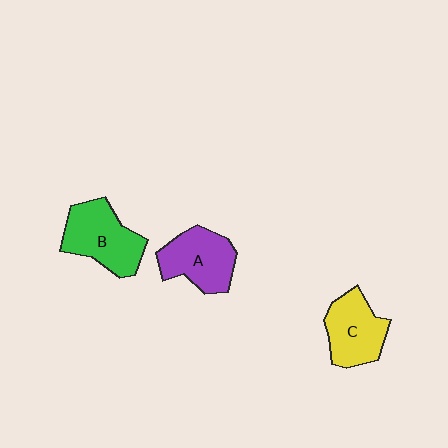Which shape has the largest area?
Shape B (green).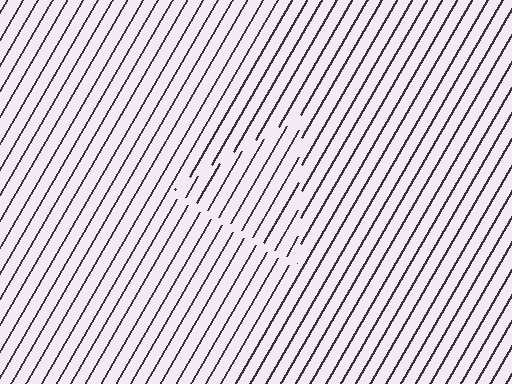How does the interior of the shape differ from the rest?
The interior of the shape contains the same grating, shifted by half a period — the contour is defined by the phase discontinuity where line-ends from the inner and outer gratings abut.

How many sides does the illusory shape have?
3 sides — the line-ends trace a triangle.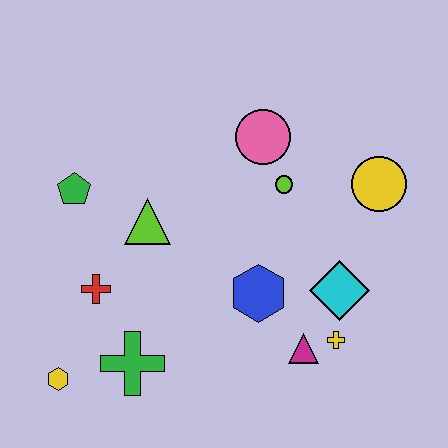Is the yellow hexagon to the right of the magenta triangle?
No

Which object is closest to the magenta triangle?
The yellow cross is closest to the magenta triangle.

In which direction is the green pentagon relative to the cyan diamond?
The green pentagon is to the left of the cyan diamond.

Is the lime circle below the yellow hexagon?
No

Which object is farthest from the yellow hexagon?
The yellow circle is farthest from the yellow hexagon.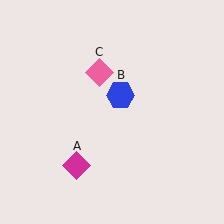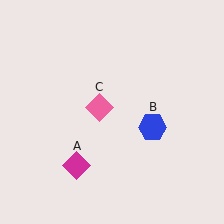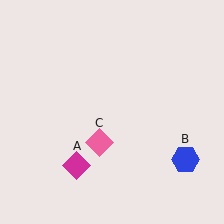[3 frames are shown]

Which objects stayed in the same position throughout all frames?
Magenta diamond (object A) remained stationary.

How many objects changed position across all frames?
2 objects changed position: blue hexagon (object B), pink diamond (object C).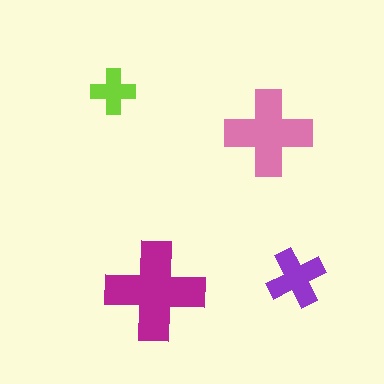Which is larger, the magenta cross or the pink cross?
The magenta one.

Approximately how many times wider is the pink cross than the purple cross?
About 1.5 times wider.